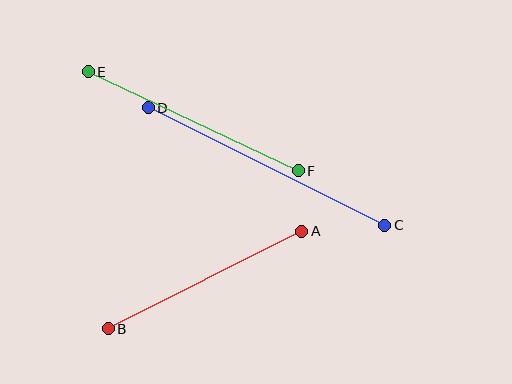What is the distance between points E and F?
The distance is approximately 232 pixels.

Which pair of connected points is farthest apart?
Points C and D are farthest apart.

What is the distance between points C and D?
The distance is approximately 264 pixels.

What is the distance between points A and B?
The distance is approximately 217 pixels.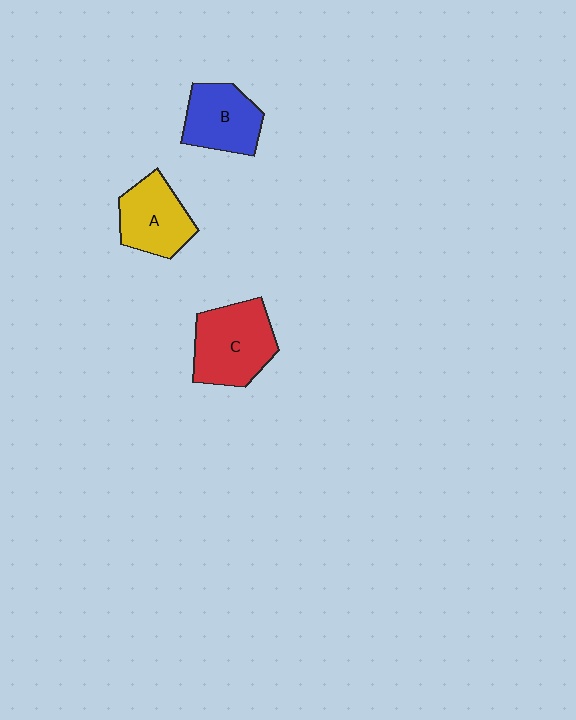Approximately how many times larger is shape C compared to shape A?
Approximately 1.3 times.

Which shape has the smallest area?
Shape B (blue).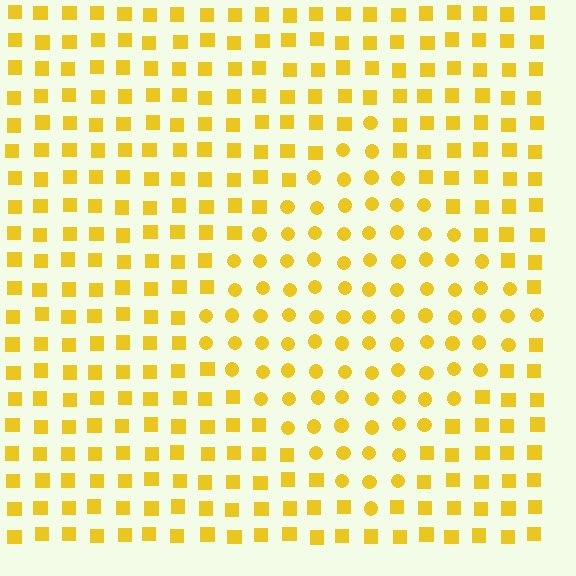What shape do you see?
I see a diamond.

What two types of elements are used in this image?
The image uses circles inside the diamond region and squares outside it.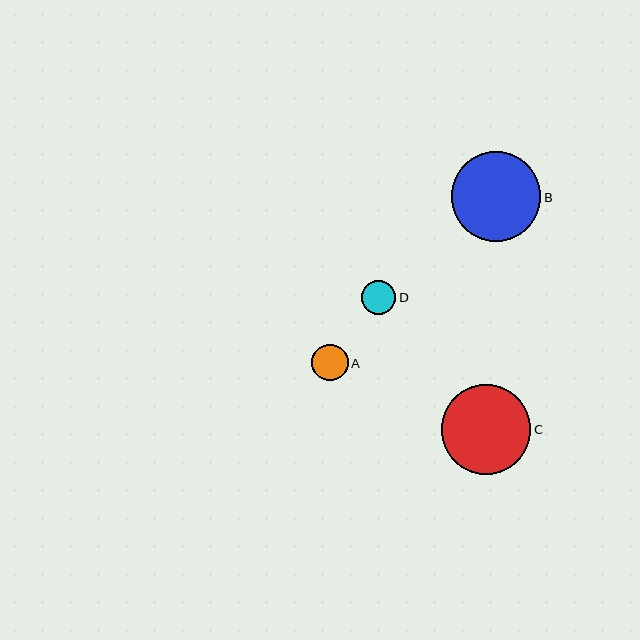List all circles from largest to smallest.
From largest to smallest: C, B, A, D.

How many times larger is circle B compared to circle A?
Circle B is approximately 2.4 times the size of circle A.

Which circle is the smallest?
Circle D is the smallest with a size of approximately 34 pixels.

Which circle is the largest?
Circle C is the largest with a size of approximately 90 pixels.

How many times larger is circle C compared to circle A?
Circle C is approximately 2.4 times the size of circle A.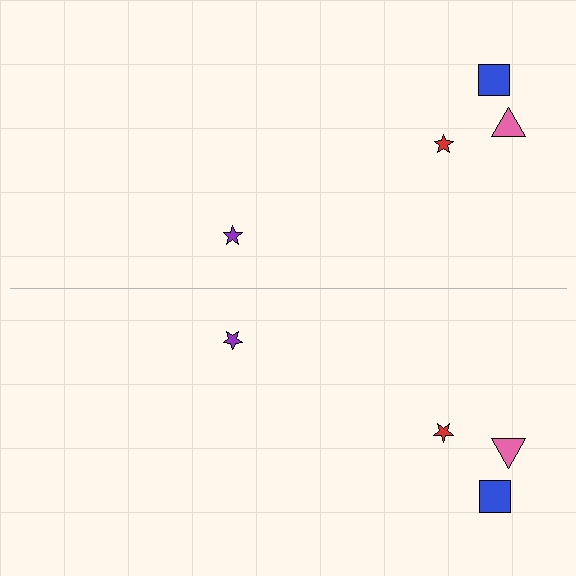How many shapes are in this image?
There are 8 shapes in this image.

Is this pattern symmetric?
Yes, this pattern has bilateral (reflection) symmetry.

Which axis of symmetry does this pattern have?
The pattern has a horizontal axis of symmetry running through the center of the image.